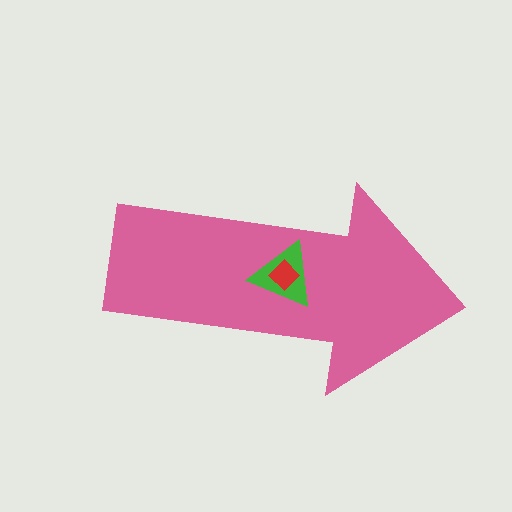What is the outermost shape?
The pink arrow.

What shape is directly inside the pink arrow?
The green triangle.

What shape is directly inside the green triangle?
The red diamond.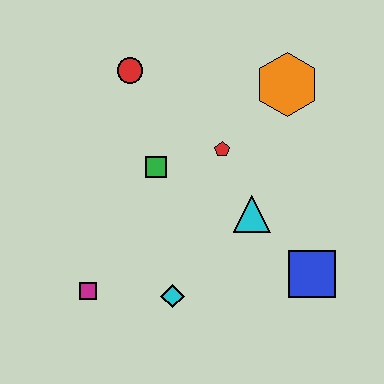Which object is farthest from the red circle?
The blue square is farthest from the red circle.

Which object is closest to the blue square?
The cyan triangle is closest to the blue square.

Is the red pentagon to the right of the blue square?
No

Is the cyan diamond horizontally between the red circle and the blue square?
Yes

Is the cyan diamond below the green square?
Yes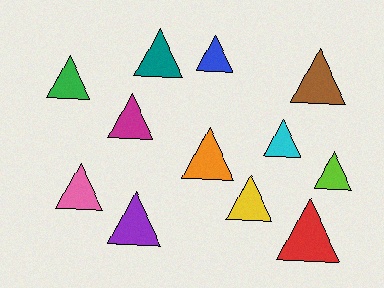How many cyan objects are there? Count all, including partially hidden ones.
There is 1 cyan object.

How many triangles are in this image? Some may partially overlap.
There are 12 triangles.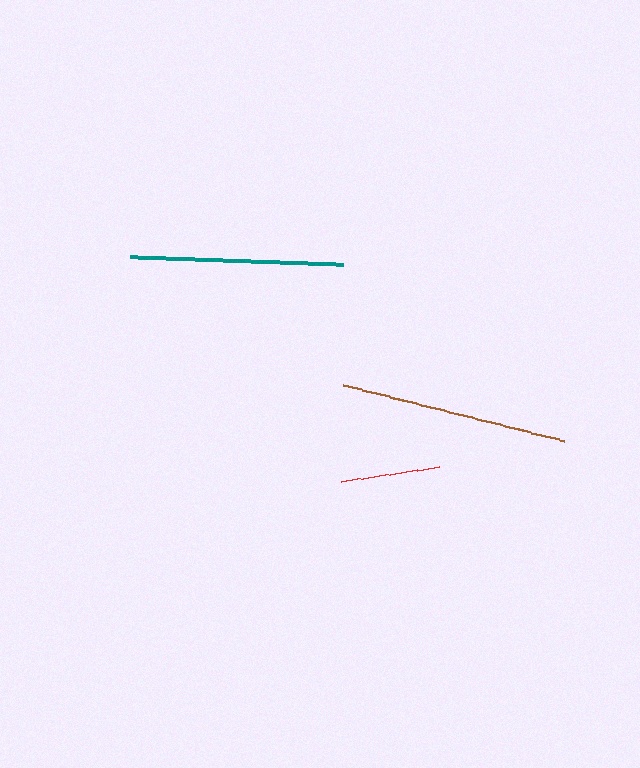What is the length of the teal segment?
The teal segment is approximately 213 pixels long.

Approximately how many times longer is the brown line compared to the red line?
The brown line is approximately 2.3 times the length of the red line.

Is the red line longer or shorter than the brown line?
The brown line is longer than the red line.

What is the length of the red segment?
The red segment is approximately 100 pixels long.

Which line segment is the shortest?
The red line is the shortest at approximately 100 pixels.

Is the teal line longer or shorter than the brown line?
The brown line is longer than the teal line.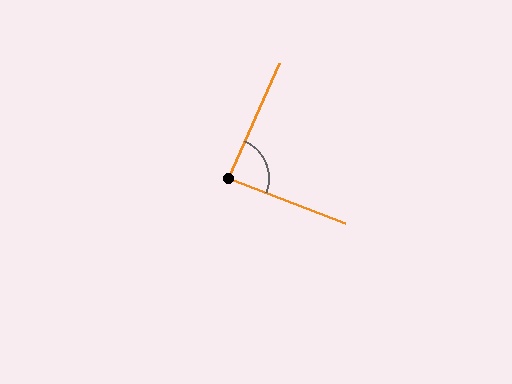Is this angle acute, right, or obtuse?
It is approximately a right angle.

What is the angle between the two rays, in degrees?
Approximately 87 degrees.